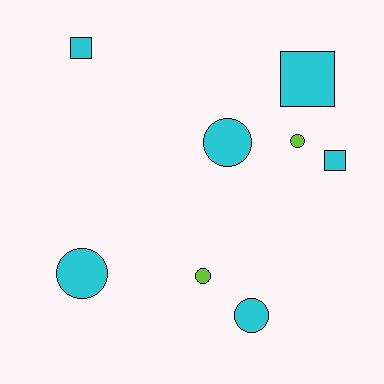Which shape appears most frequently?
Circle, with 5 objects.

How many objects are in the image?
There are 8 objects.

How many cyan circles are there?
There are 3 cyan circles.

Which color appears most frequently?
Cyan, with 6 objects.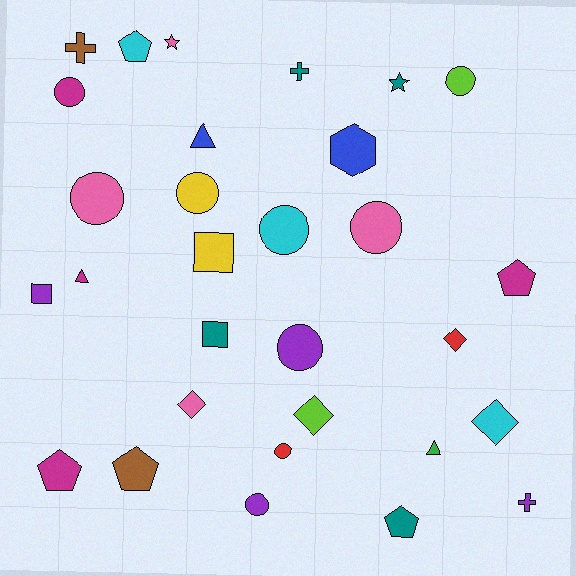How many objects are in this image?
There are 30 objects.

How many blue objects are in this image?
There are 2 blue objects.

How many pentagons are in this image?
There are 5 pentagons.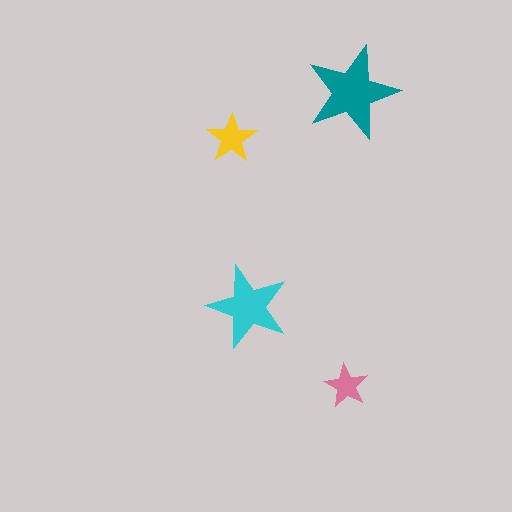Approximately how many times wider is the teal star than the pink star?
About 2 times wider.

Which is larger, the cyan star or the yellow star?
The cyan one.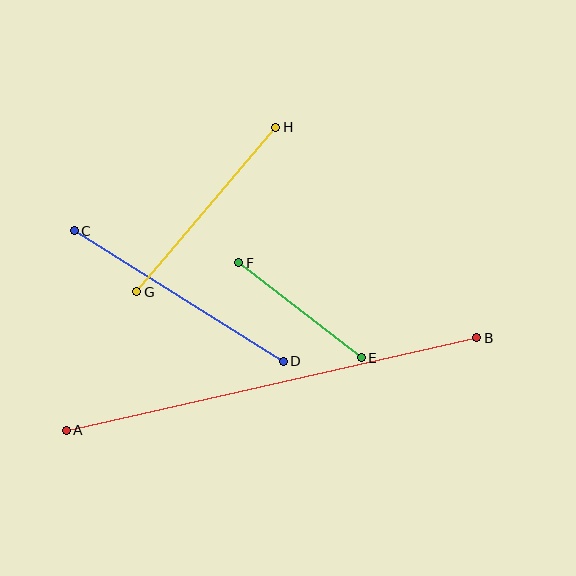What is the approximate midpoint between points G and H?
The midpoint is at approximately (206, 210) pixels.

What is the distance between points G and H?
The distance is approximately 216 pixels.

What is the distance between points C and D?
The distance is approximately 247 pixels.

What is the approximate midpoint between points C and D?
The midpoint is at approximately (179, 296) pixels.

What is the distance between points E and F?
The distance is approximately 155 pixels.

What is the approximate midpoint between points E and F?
The midpoint is at approximately (300, 310) pixels.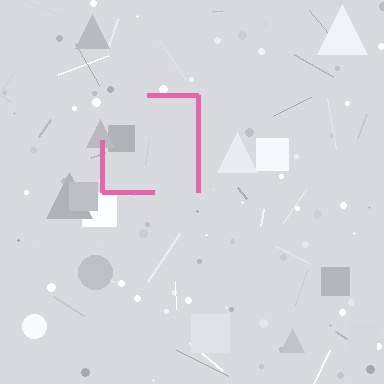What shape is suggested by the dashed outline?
The dashed outline suggests a square.